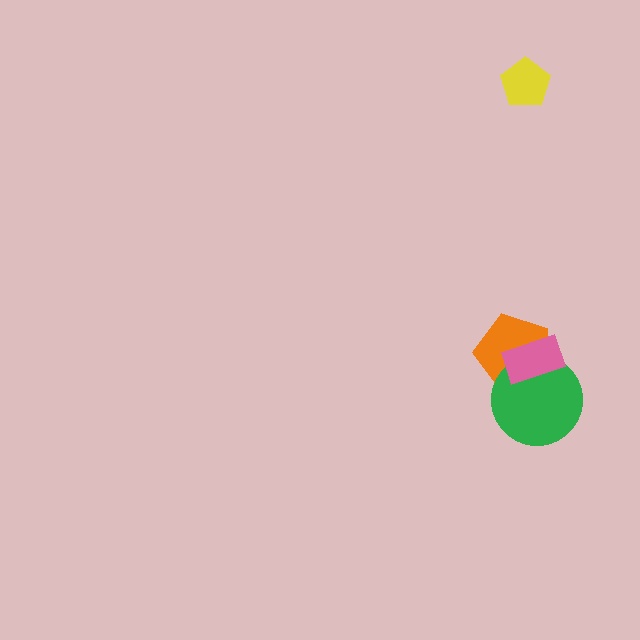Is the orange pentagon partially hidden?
Yes, it is partially covered by another shape.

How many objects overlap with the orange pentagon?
2 objects overlap with the orange pentagon.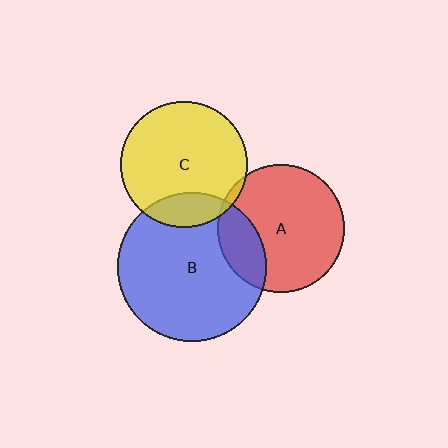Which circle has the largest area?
Circle B (blue).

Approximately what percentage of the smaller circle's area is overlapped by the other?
Approximately 5%.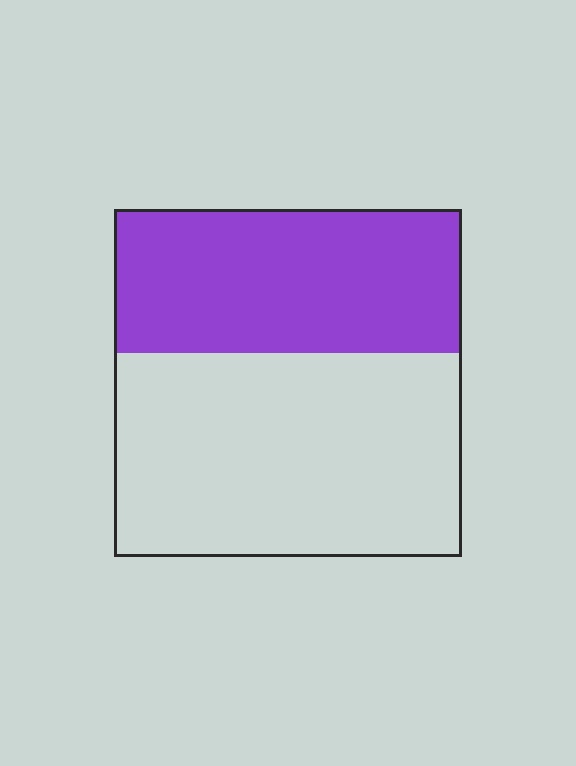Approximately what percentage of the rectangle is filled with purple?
Approximately 40%.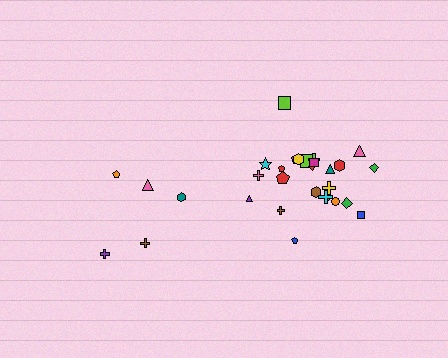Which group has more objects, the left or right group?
The right group.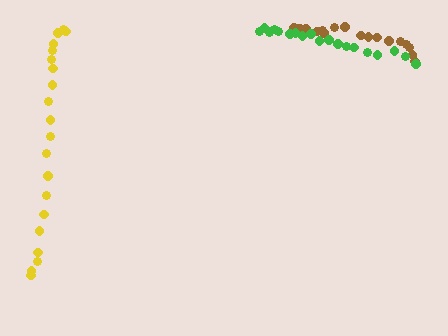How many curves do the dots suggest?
There are 3 distinct paths.